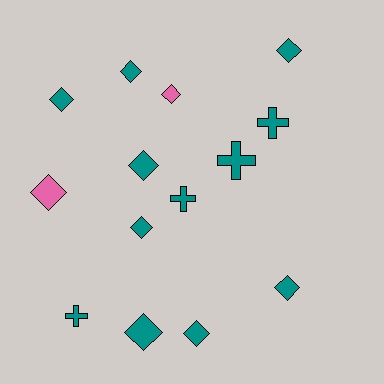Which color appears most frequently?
Teal, with 12 objects.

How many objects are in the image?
There are 14 objects.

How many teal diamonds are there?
There are 8 teal diamonds.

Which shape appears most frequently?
Diamond, with 10 objects.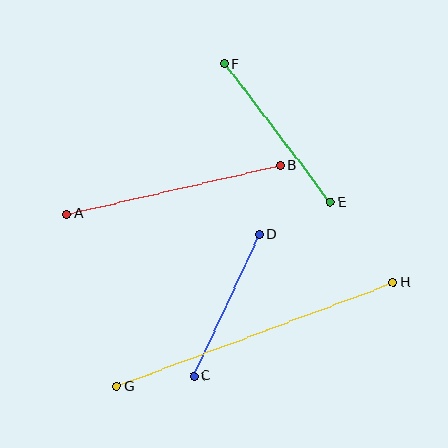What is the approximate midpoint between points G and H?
The midpoint is at approximately (255, 334) pixels.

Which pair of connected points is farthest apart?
Points G and H are farthest apart.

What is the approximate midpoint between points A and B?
The midpoint is at approximately (173, 190) pixels.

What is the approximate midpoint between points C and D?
The midpoint is at approximately (227, 305) pixels.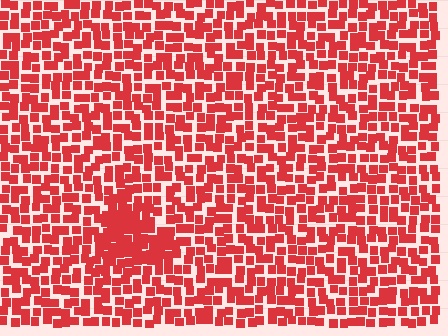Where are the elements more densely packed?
The elements are more densely packed inside the triangle boundary.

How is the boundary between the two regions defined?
The boundary is defined by a change in element density (approximately 1.7x ratio). All elements are the same color, size, and shape.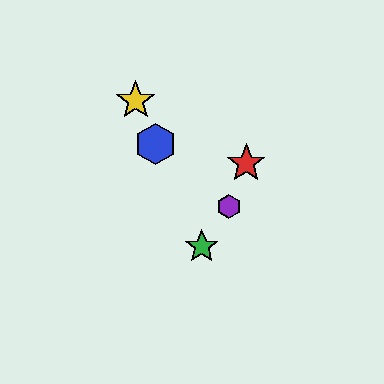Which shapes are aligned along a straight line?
The blue hexagon, the green star, the yellow star are aligned along a straight line.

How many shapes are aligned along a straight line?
3 shapes (the blue hexagon, the green star, the yellow star) are aligned along a straight line.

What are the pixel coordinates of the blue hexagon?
The blue hexagon is at (155, 144).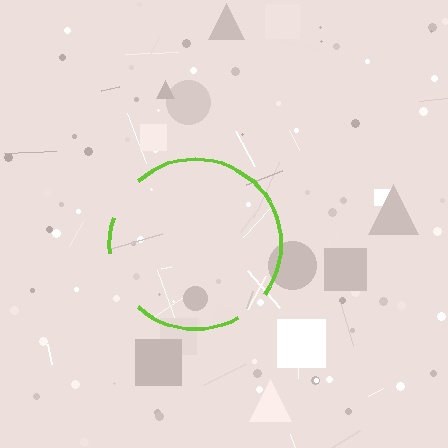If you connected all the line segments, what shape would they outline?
They would outline a circle.